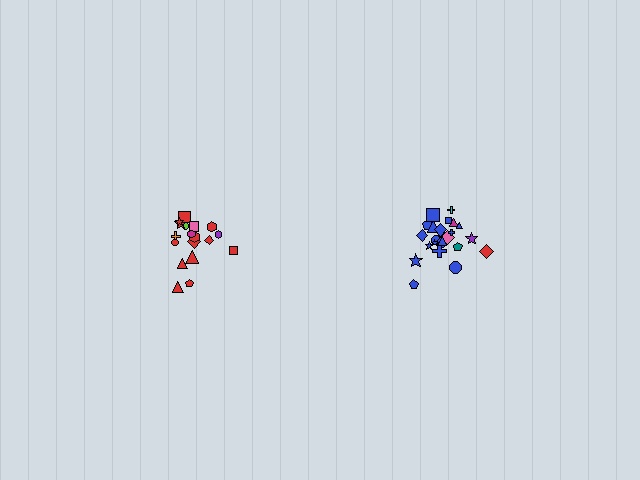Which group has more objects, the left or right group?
The right group.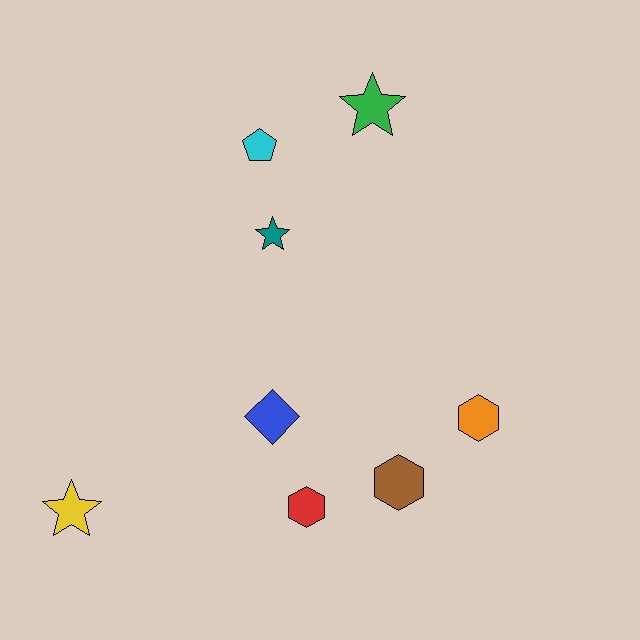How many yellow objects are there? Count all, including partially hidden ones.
There is 1 yellow object.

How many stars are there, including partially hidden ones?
There are 3 stars.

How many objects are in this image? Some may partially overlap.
There are 8 objects.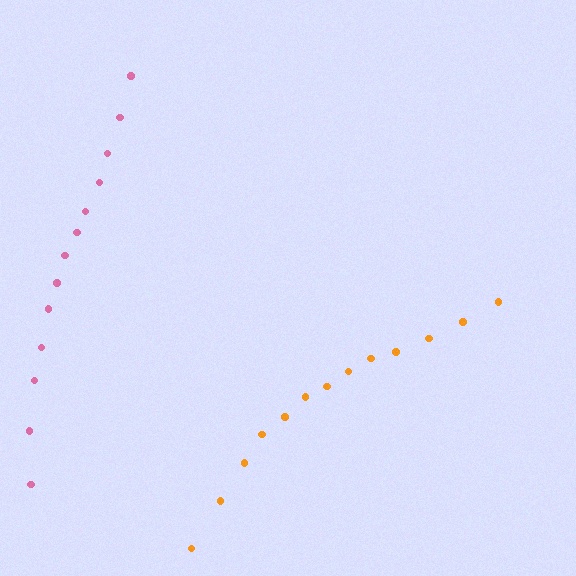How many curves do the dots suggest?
There are 2 distinct paths.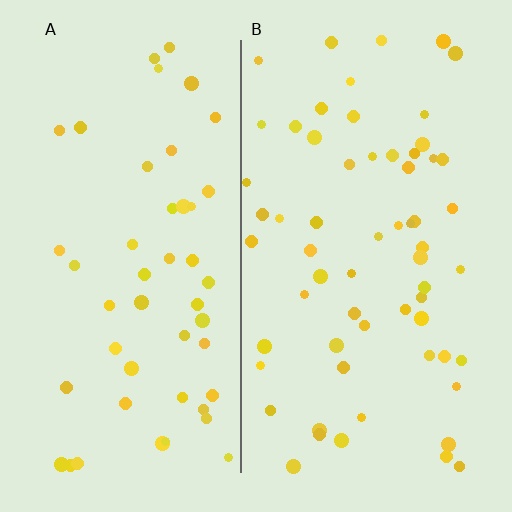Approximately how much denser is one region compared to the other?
Approximately 1.3× — region B over region A.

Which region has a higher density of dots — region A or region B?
B (the right).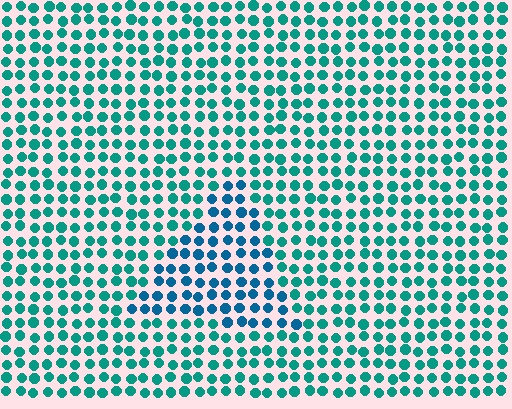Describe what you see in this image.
The image is filled with small teal elements in a uniform arrangement. A triangle-shaped region is visible where the elements are tinted to a slightly different hue, forming a subtle color boundary.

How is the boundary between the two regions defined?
The boundary is defined purely by a slight shift in hue (about 29 degrees). Spacing, size, and orientation are identical on both sides.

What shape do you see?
I see a triangle.